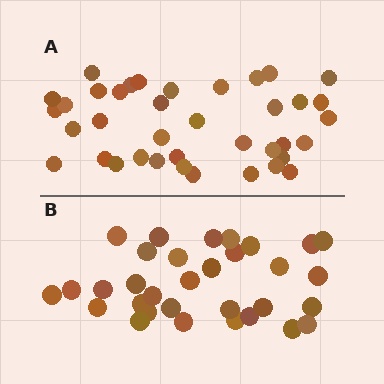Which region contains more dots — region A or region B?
Region A (the top region) has more dots.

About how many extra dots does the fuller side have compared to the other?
Region A has about 6 more dots than region B.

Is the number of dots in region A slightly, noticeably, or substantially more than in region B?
Region A has only slightly more — the two regions are fairly close. The ratio is roughly 1.2 to 1.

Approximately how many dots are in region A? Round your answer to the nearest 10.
About 40 dots. (The exact count is 38, which rounds to 40.)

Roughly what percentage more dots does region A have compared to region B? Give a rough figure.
About 20% more.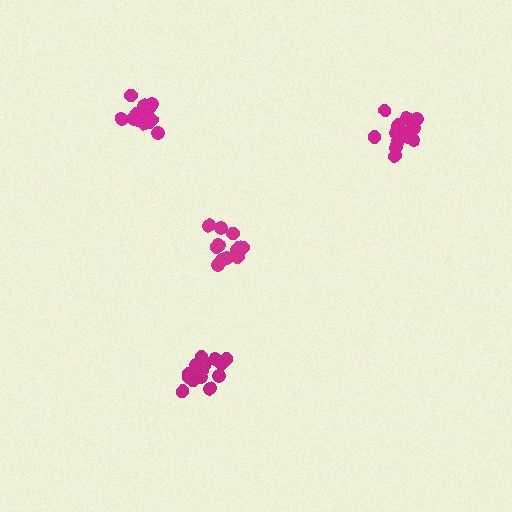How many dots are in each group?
Group 1: 16 dots, Group 2: 13 dots, Group 3: 14 dots, Group 4: 13 dots (56 total).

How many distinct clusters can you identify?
There are 4 distinct clusters.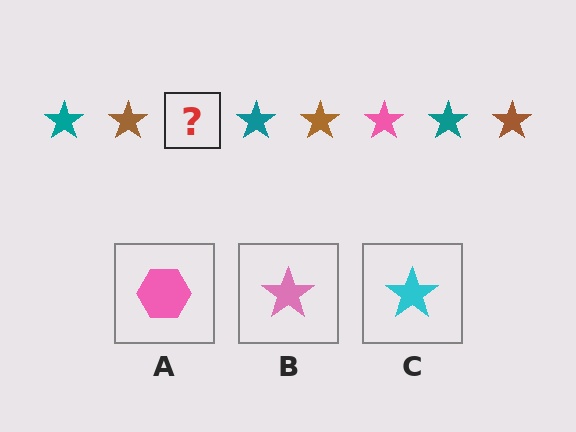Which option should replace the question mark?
Option B.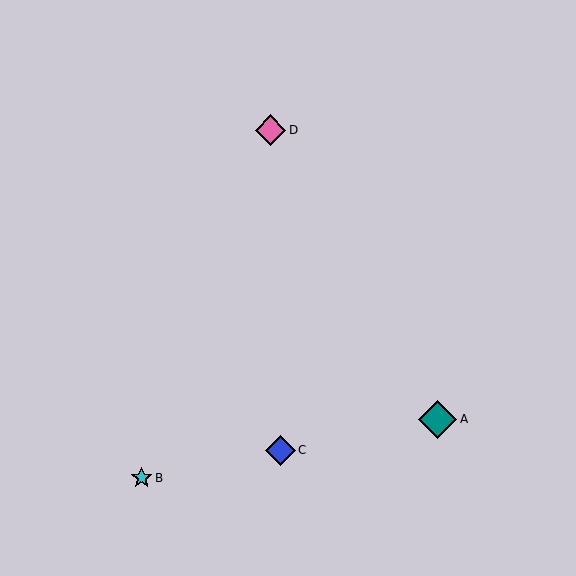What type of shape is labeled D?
Shape D is a pink diamond.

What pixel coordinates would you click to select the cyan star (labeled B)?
Click at (142, 478) to select the cyan star B.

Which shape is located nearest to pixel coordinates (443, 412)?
The teal diamond (labeled A) at (437, 419) is nearest to that location.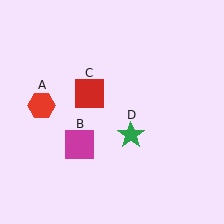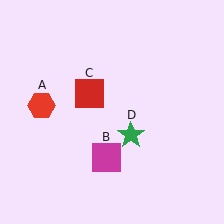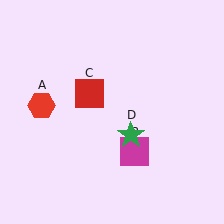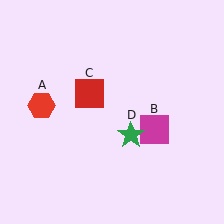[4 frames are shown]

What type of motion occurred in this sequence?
The magenta square (object B) rotated counterclockwise around the center of the scene.